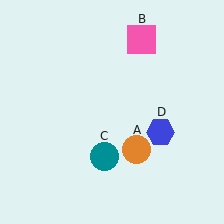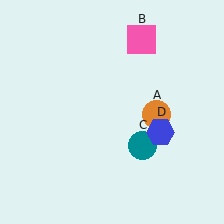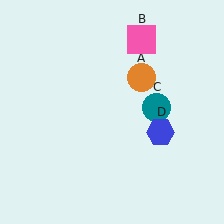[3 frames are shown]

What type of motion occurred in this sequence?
The orange circle (object A), teal circle (object C) rotated counterclockwise around the center of the scene.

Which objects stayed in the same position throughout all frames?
Pink square (object B) and blue hexagon (object D) remained stationary.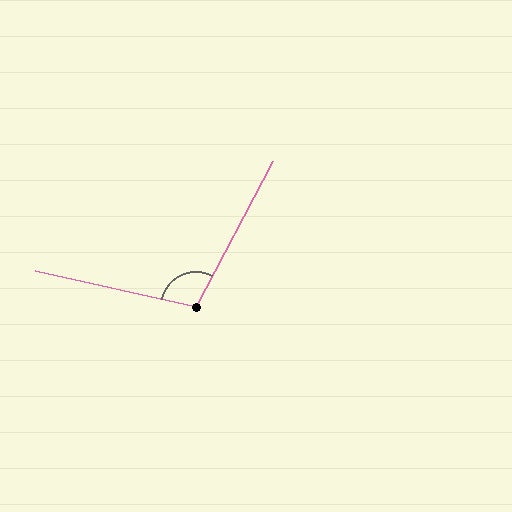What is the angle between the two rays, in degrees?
Approximately 105 degrees.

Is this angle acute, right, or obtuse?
It is obtuse.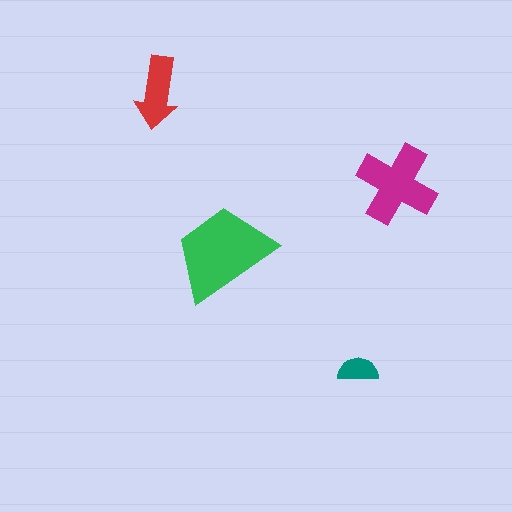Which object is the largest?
The green trapezoid.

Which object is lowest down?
The teal semicircle is bottommost.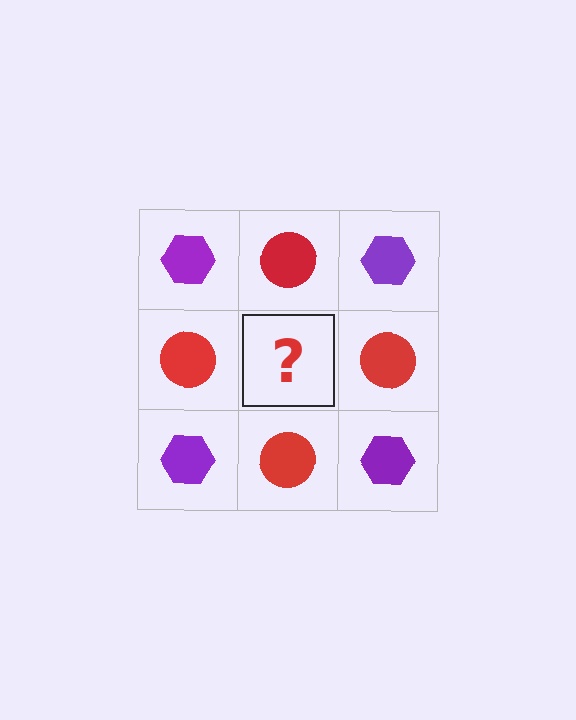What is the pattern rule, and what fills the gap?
The rule is that it alternates purple hexagon and red circle in a checkerboard pattern. The gap should be filled with a purple hexagon.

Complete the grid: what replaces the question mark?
The question mark should be replaced with a purple hexagon.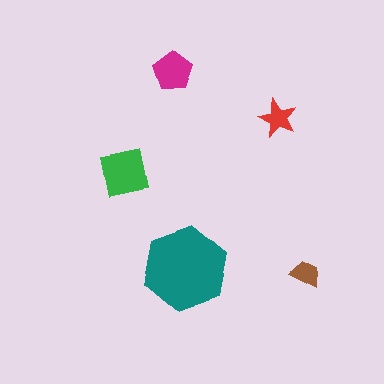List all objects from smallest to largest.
The brown trapezoid, the red star, the magenta pentagon, the green square, the teal hexagon.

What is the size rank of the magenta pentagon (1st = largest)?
3rd.